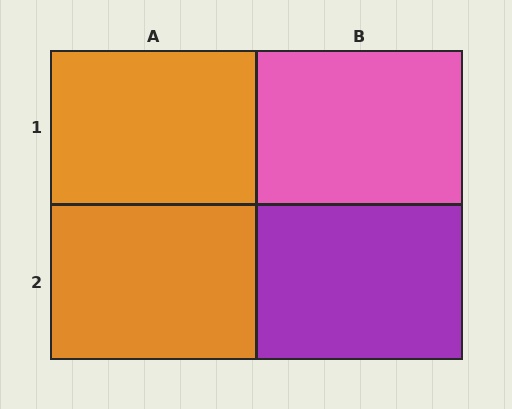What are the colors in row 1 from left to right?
Orange, pink.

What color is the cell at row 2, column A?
Orange.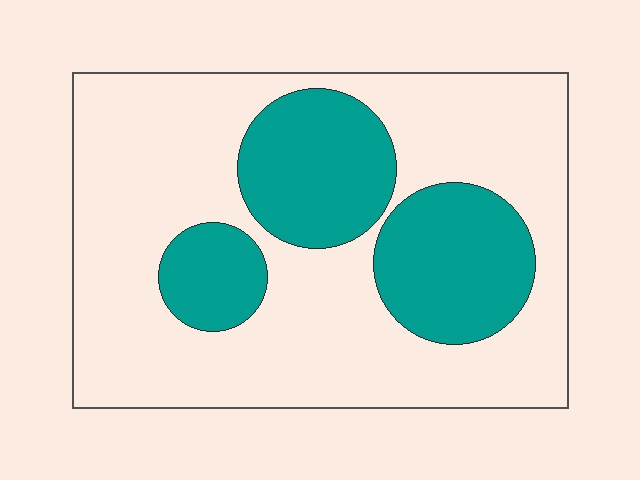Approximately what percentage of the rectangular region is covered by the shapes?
Approximately 30%.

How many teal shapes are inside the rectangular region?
3.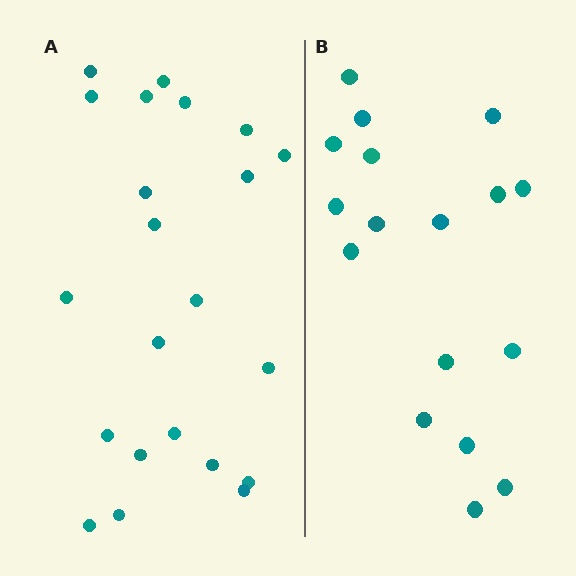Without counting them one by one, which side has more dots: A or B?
Region A (the left region) has more dots.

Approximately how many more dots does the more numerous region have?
Region A has about 5 more dots than region B.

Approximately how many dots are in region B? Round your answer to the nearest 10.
About 20 dots. (The exact count is 17, which rounds to 20.)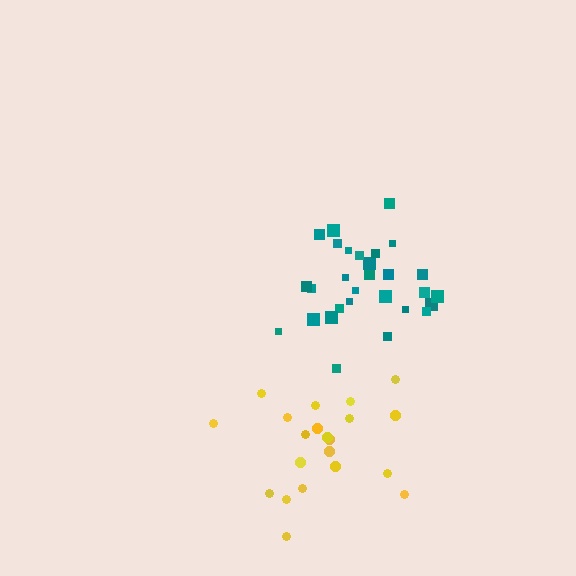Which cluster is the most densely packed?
Teal.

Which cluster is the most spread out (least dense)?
Yellow.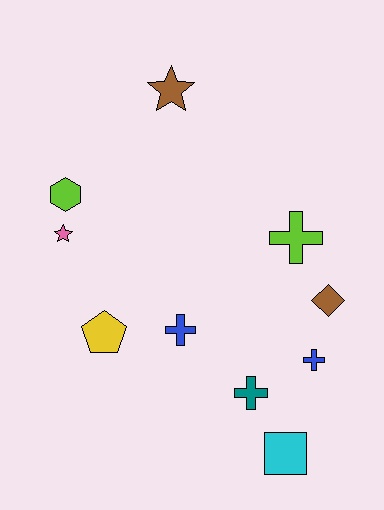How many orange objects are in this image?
There are no orange objects.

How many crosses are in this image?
There are 4 crosses.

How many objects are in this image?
There are 10 objects.